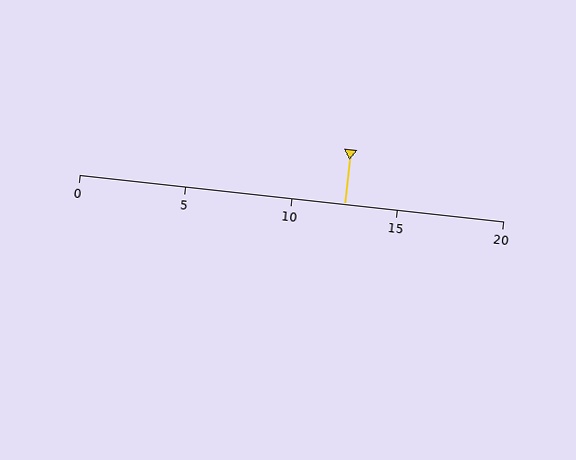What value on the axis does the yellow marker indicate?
The marker indicates approximately 12.5.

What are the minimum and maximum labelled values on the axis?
The axis runs from 0 to 20.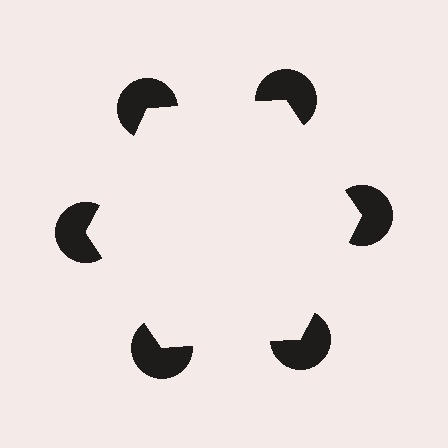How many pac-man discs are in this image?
There are 6 — one at each vertex of the illusory hexagon.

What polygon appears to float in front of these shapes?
An illusory hexagon — its edges are inferred from the aligned wedge cuts in the pac-man discs, not physically drawn.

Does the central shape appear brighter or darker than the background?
It typically appears slightly brighter than the background, even though no actual brightness change is drawn.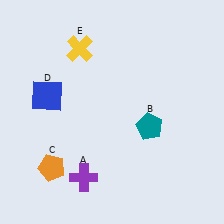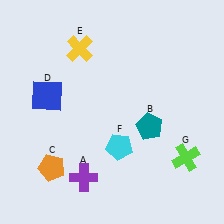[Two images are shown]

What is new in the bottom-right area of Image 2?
A cyan pentagon (F) was added in the bottom-right area of Image 2.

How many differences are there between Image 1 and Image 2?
There are 2 differences between the two images.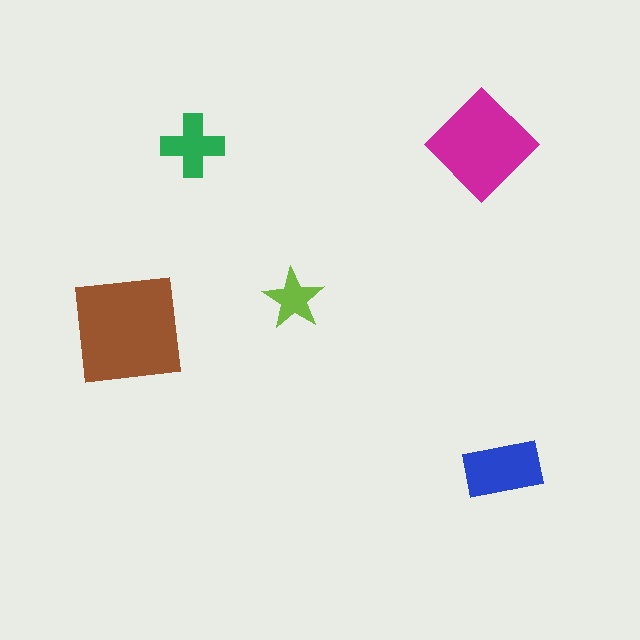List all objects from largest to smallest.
The brown square, the magenta diamond, the blue rectangle, the green cross, the lime star.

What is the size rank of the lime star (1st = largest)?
5th.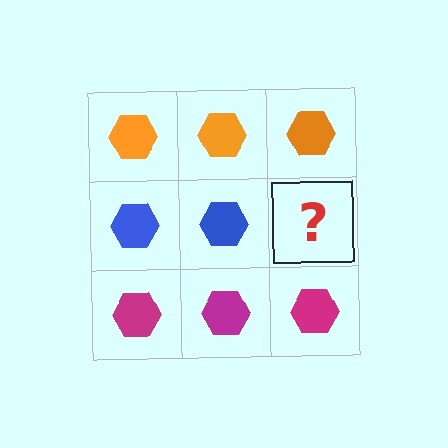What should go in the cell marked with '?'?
The missing cell should contain a blue hexagon.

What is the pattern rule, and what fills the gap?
The rule is that each row has a consistent color. The gap should be filled with a blue hexagon.